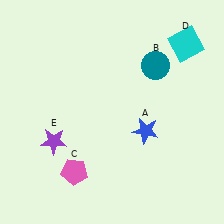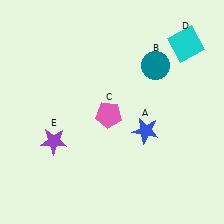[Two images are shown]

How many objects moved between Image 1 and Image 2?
1 object moved between the two images.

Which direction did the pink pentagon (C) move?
The pink pentagon (C) moved up.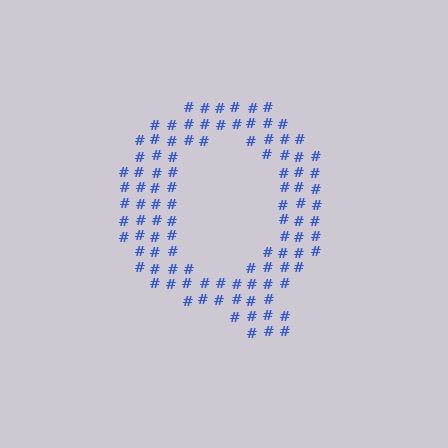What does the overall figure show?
The overall figure shows the letter Q.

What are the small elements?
The small elements are hash symbols.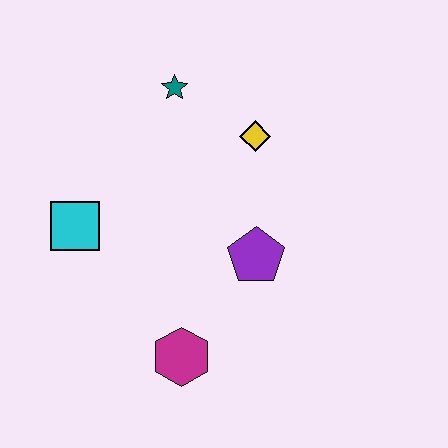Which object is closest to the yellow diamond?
The teal star is closest to the yellow diamond.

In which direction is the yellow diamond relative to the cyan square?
The yellow diamond is to the right of the cyan square.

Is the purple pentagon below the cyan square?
Yes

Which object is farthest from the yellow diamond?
The magenta hexagon is farthest from the yellow diamond.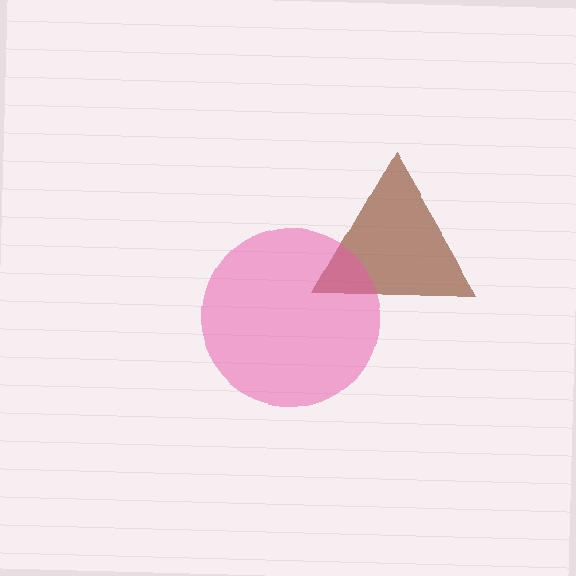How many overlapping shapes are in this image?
There are 2 overlapping shapes in the image.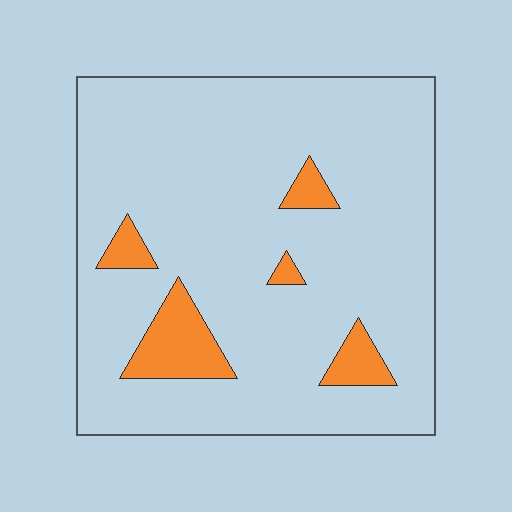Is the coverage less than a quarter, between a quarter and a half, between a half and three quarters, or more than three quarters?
Less than a quarter.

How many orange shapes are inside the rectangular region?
5.